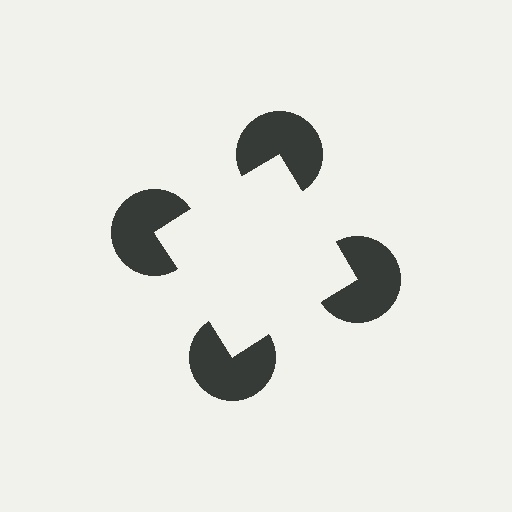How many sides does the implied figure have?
4 sides.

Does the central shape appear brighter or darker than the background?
It typically appears slightly brighter than the background, even though no actual brightness change is drawn.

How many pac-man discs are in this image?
There are 4 — one at each vertex of the illusory square.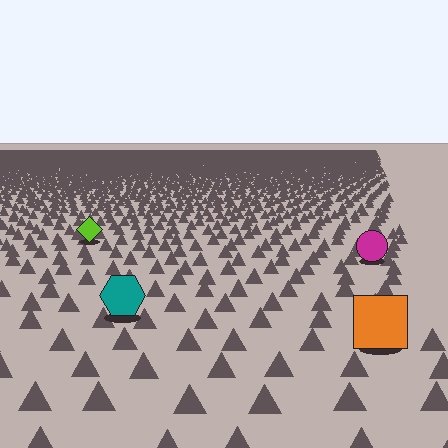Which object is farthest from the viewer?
The lime diamond is farthest from the viewer. It appears smaller and the ground texture around it is denser.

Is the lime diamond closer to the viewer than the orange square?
No. The orange square is closer — you can tell from the texture gradient: the ground texture is coarser near it.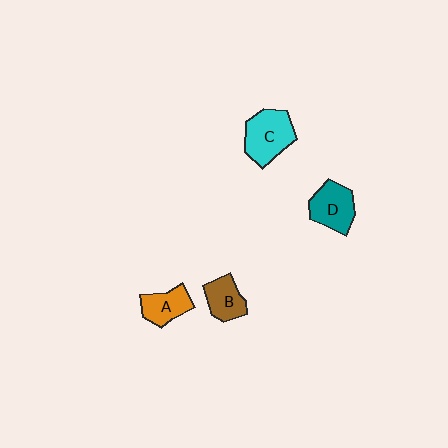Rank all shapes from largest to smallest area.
From largest to smallest: C (cyan), D (teal), A (orange), B (brown).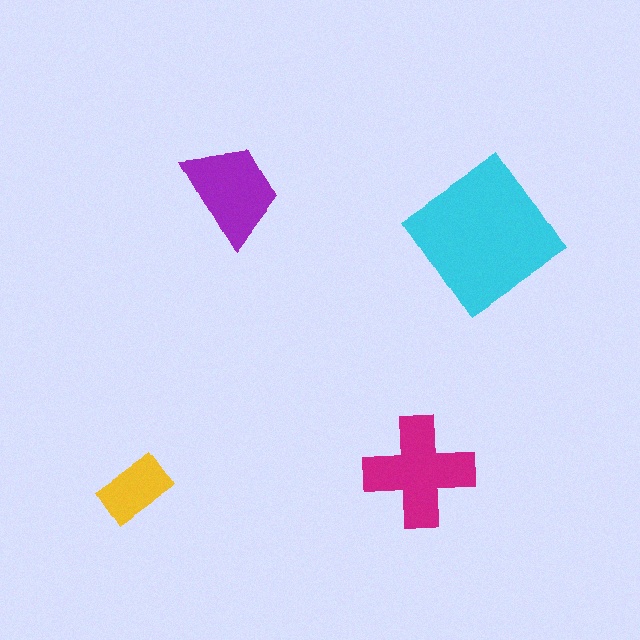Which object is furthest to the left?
The yellow rectangle is leftmost.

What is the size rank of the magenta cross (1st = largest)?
2nd.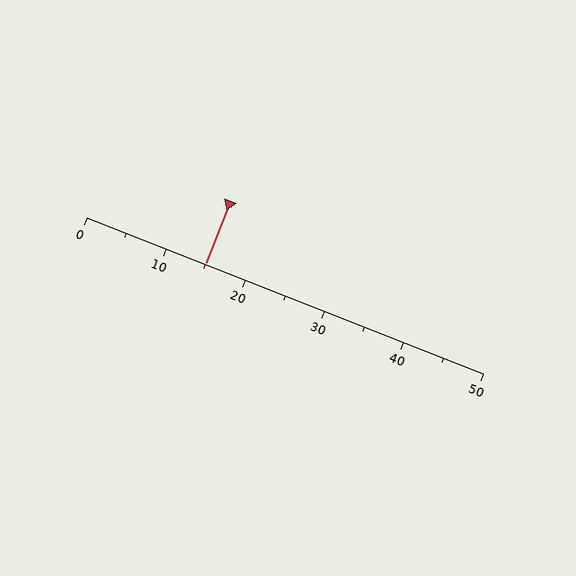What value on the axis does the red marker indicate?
The marker indicates approximately 15.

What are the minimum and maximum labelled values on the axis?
The axis runs from 0 to 50.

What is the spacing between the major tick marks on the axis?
The major ticks are spaced 10 apart.